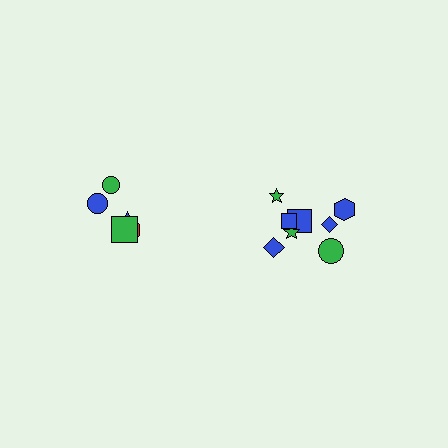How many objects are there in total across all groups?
There are 13 objects.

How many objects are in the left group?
There are 5 objects.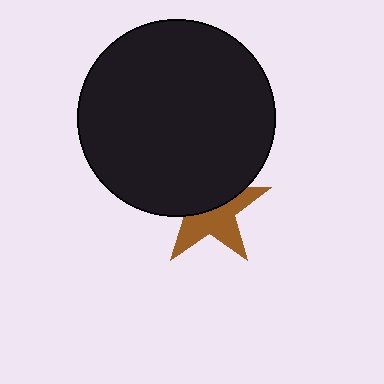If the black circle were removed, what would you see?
You would see the complete brown star.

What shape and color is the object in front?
The object in front is a black circle.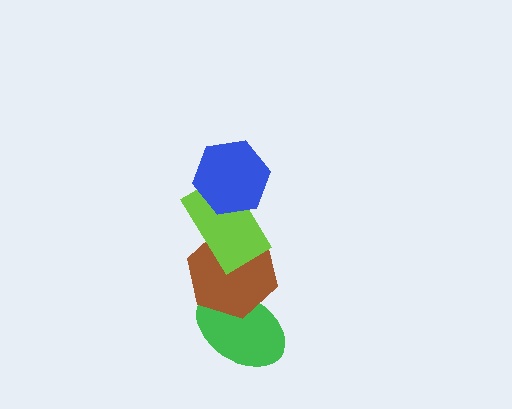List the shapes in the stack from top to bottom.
From top to bottom: the blue hexagon, the lime rectangle, the brown hexagon, the green ellipse.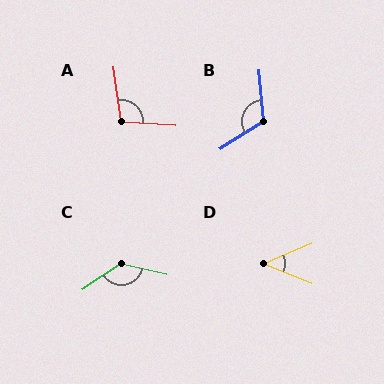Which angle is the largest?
C, at approximately 133 degrees.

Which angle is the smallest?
D, at approximately 45 degrees.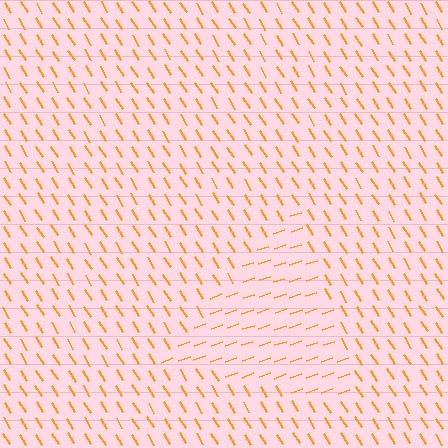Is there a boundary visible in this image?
Yes, there is a texture boundary formed by a change in line orientation.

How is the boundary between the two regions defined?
The boundary is defined purely by a change in line orientation (approximately 77 degrees difference). All lines are the same color and thickness.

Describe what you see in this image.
The image is filled with small orange line segments. A triangle region in the image has lines oriented differently from the surrounding lines, creating a visible texture boundary.